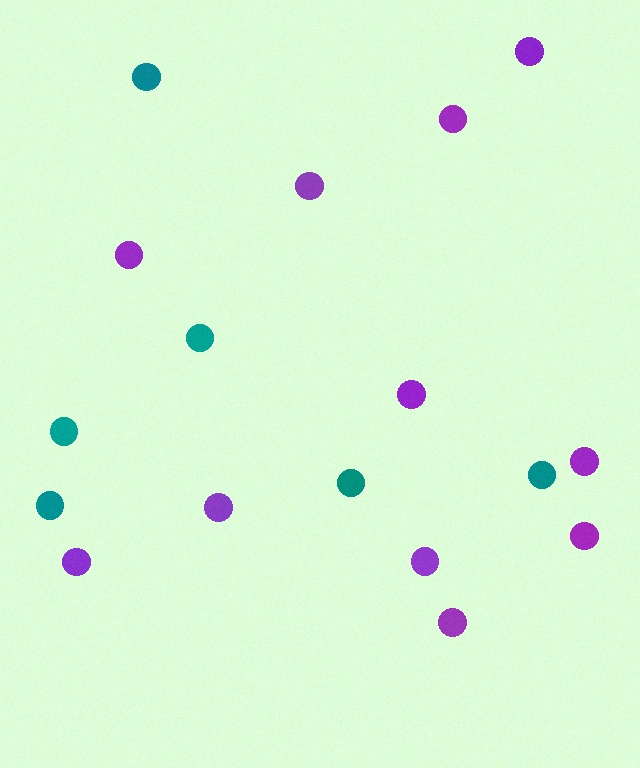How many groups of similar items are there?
There are 2 groups: one group of teal circles (6) and one group of purple circles (11).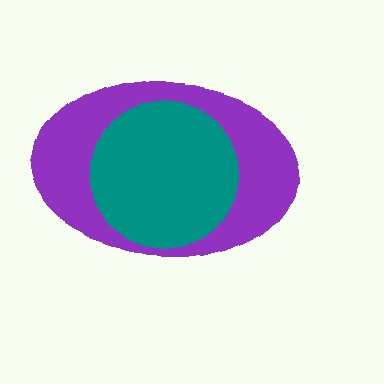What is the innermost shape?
The teal circle.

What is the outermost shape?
The purple ellipse.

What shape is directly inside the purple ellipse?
The teal circle.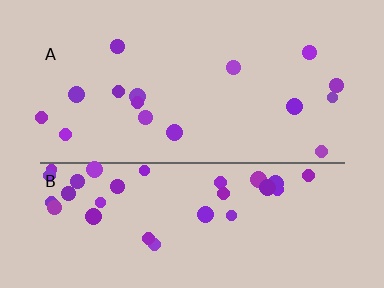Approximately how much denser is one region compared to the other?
Approximately 2.1× — region B over region A.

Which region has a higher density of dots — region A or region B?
B (the bottom).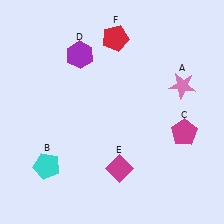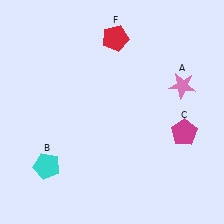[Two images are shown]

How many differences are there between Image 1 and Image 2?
There are 2 differences between the two images.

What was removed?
The purple hexagon (D), the magenta diamond (E) were removed in Image 2.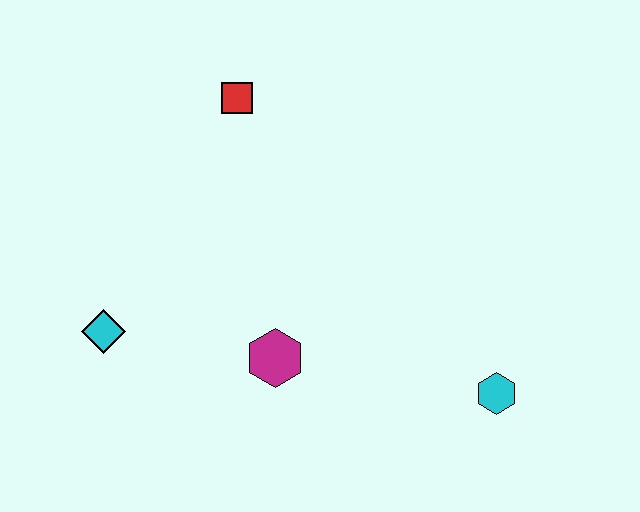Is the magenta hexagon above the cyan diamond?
No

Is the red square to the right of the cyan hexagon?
No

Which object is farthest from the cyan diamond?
The cyan hexagon is farthest from the cyan diamond.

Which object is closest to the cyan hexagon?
The magenta hexagon is closest to the cyan hexagon.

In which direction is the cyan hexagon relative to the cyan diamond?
The cyan hexagon is to the right of the cyan diamond.